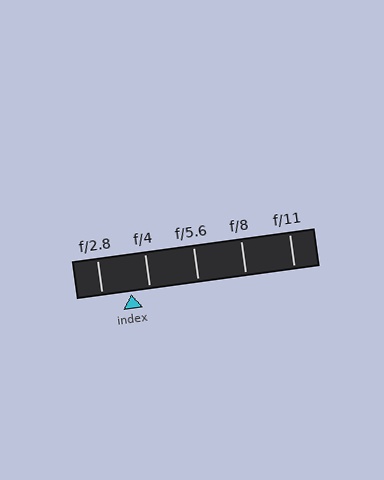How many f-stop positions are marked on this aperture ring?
There are 5 f-stop positions marked.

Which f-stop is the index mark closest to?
The index mark is closest to f/4.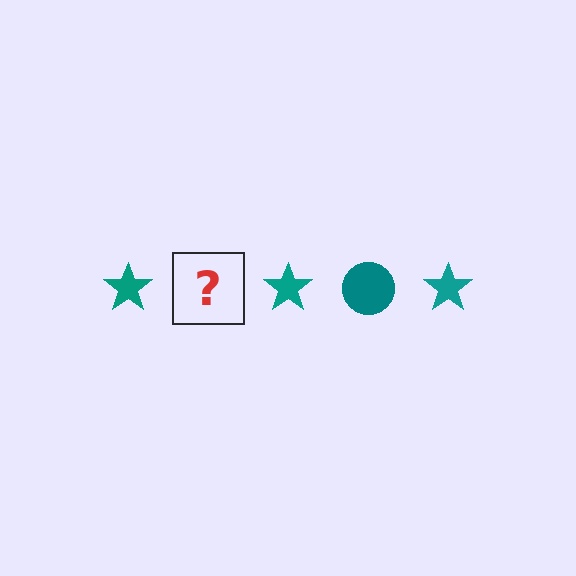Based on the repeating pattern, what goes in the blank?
The blank should be a teal circle.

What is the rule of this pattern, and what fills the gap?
The rule is that the pattern cycles through star, circle shapes in teal. The gap should be filled with a teal circle.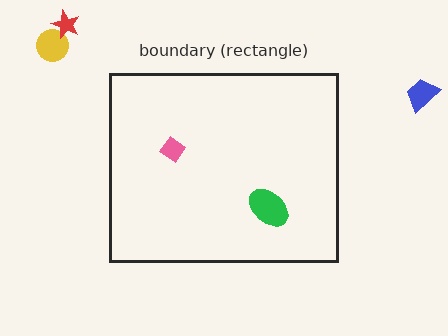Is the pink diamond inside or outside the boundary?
Inside.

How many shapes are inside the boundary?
2 inside, 3 outside.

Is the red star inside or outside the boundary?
Outside.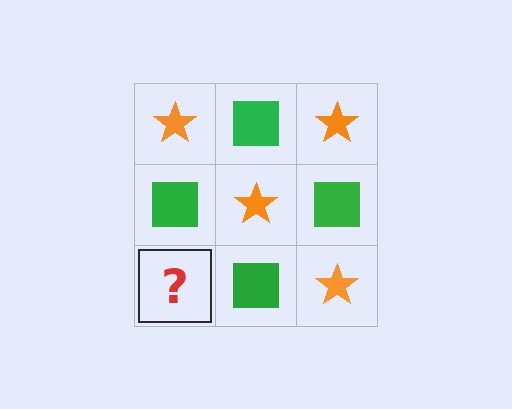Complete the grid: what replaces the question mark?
The question mark should be replaced with an orange star.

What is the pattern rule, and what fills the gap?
The rule is that it alternates orange star and green square in a checkerboard pattern. The gap should be filled with an orange star.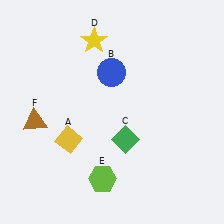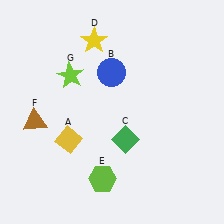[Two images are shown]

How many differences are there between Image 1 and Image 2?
There is 1 difference between the two images.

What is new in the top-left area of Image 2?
A lime star (G) was added in the top-left area of Image 2.